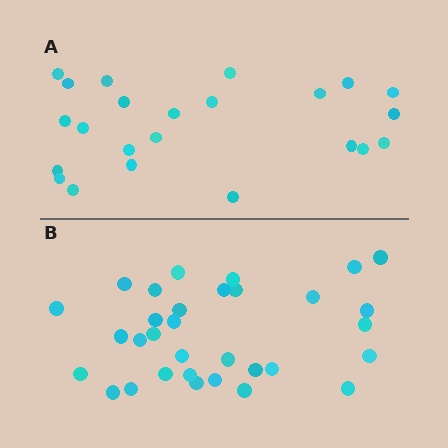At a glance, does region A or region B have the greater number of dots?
Region B (the bottom region) has more dots.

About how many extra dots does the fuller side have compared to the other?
Region B has roughly 8 or so more dots than region A.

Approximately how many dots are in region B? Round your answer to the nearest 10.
About 30 dots. (The exact count is 32, which rounds to 30.)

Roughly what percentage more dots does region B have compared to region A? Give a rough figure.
About 40% more.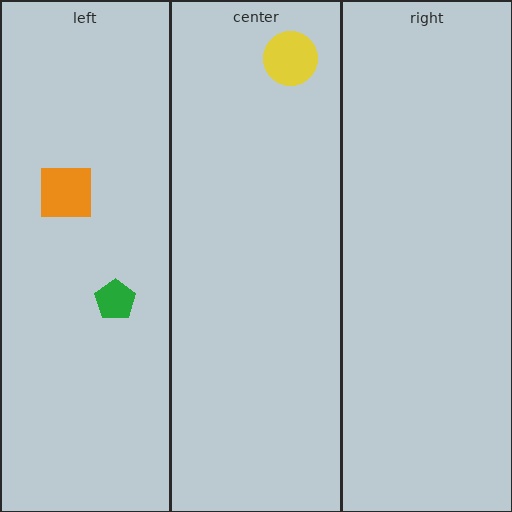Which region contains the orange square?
The left region.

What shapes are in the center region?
The yellow circle.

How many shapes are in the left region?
2.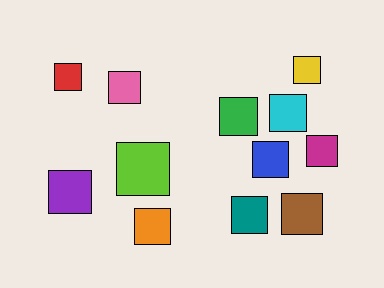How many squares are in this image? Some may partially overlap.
There are 12 squares.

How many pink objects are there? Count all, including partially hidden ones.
There is 1 pink object.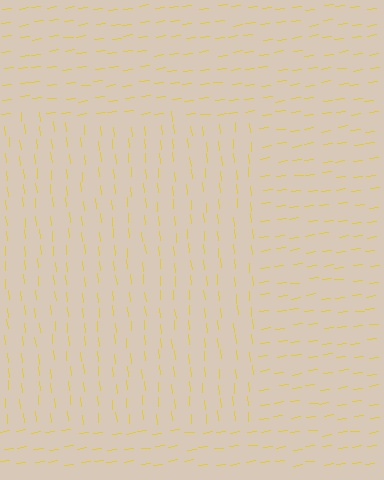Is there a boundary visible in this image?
Yes, there is a texture boundary formed by a change in line orientation.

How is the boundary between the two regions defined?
The boundary is defined purely by a change in line orientation (approximately 88 degrees difference). All lines are the same color and thickness.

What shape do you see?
I see a rectangle.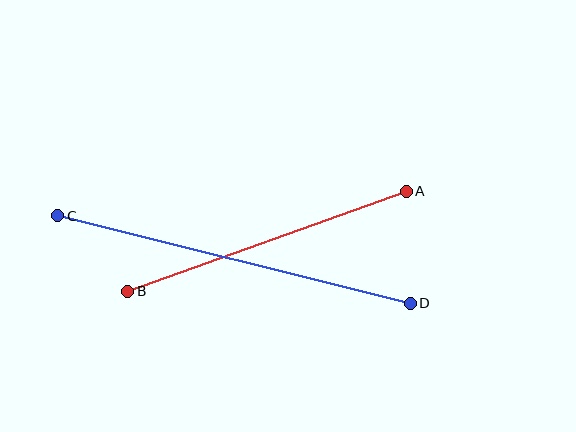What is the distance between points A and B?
The distance is approximately 296 pixels.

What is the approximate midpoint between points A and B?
The midpoint is at approximately (267, 241) pixels.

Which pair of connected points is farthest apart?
Points C and D are farthest apart.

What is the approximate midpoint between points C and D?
The midpoint is at approximately (234, 259) pixels.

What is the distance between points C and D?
The distance is approximately 363 pixels.